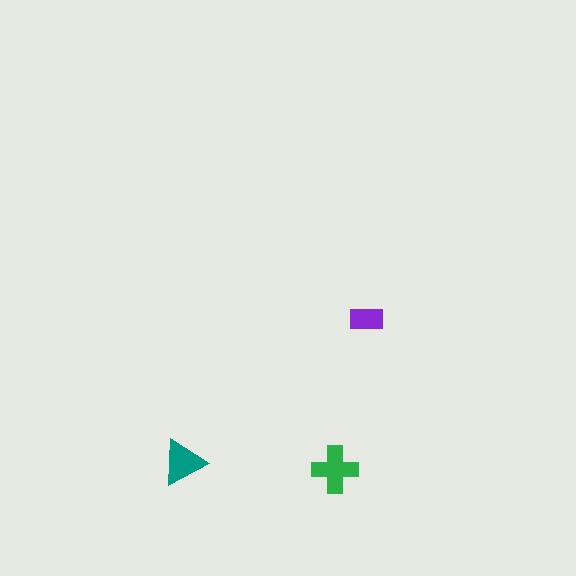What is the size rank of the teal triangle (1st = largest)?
2nd.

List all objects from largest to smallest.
The green cross, the teal triangle, the purple rectangle.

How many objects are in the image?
There are 3 objects in the image.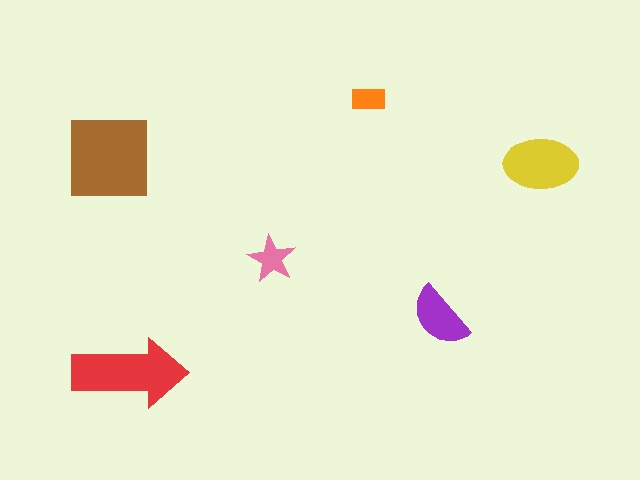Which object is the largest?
The brown square.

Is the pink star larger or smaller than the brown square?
Smaller.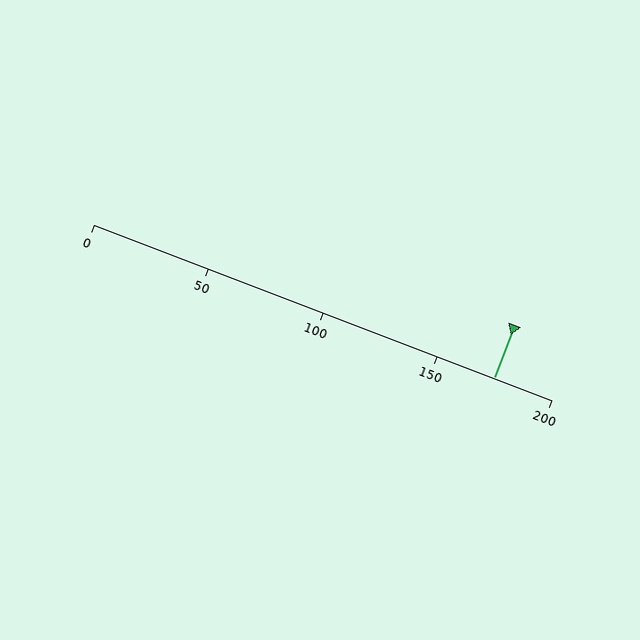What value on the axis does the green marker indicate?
The marker indicates approximately 175.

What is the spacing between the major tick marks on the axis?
The major ticks are spaced 50 apart.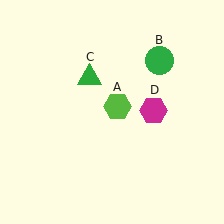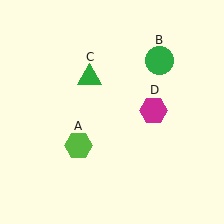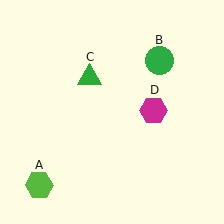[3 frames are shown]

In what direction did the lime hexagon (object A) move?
The lime hexagon (object A) moved down and to the left.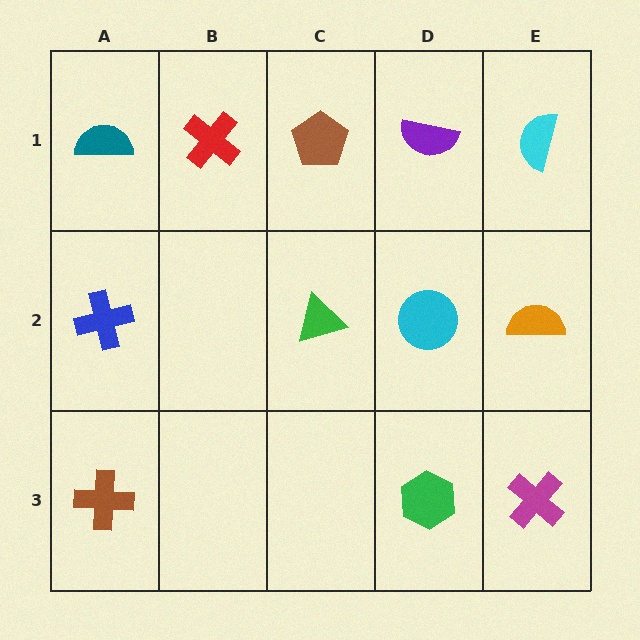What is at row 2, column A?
A blue cross.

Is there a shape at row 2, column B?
No, that cell is empty.